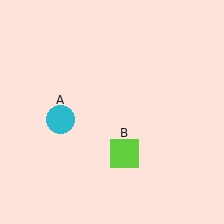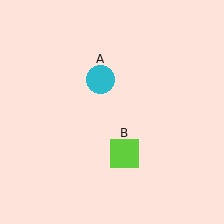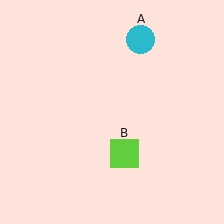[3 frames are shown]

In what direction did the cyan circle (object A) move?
The cyan circle (object A) moved up and to the right.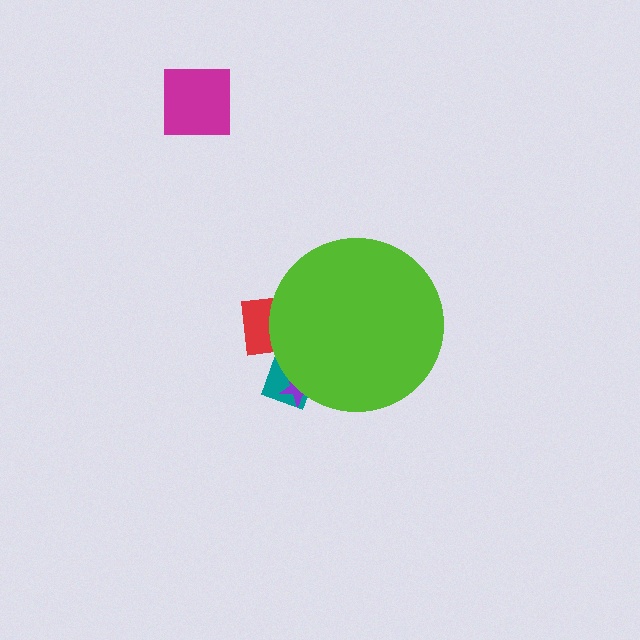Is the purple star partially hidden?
Yes, the purple star is partially hidden behind the lime circle.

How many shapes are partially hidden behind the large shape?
3 shapes are partially hidden.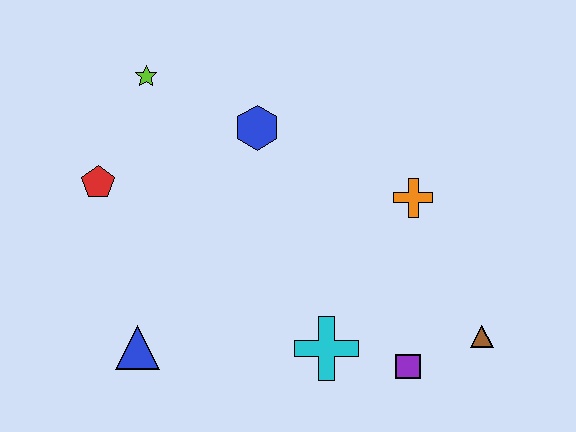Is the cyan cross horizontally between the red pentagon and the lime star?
No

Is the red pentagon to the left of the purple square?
Yes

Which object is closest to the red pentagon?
The lime star is closest to the red pentagon.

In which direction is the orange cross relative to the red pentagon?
The orange cross is to the right of the red pentagon.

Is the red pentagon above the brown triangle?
Yes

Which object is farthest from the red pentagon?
The brown triangle is farthest from the red pentagon.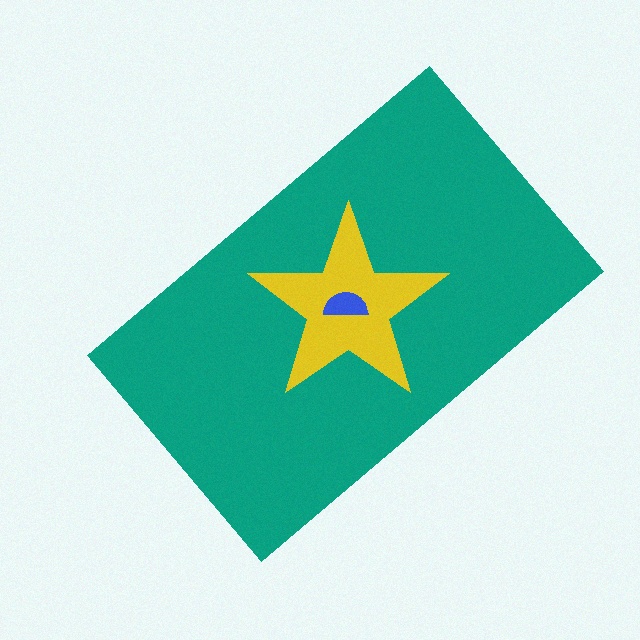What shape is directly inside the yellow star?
The blue semicircle.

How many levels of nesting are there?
3.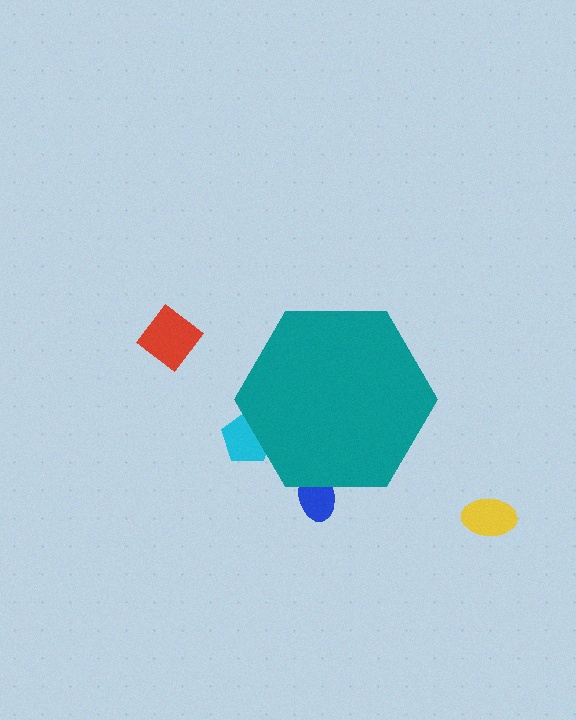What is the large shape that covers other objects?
A teal hexagon.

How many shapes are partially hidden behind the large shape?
2 shapes are partially hidden.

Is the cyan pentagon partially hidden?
Yes, the cyan pentagon is partially hidden behind the teal hexagon.